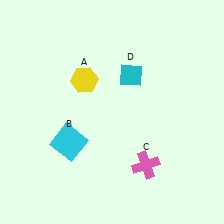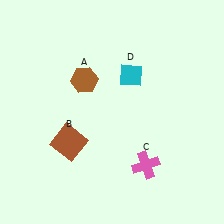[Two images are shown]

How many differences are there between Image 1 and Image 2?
There are 2 differences between the two images.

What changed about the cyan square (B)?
In Image 1, B is cyan. In Image 2, it changed to brown.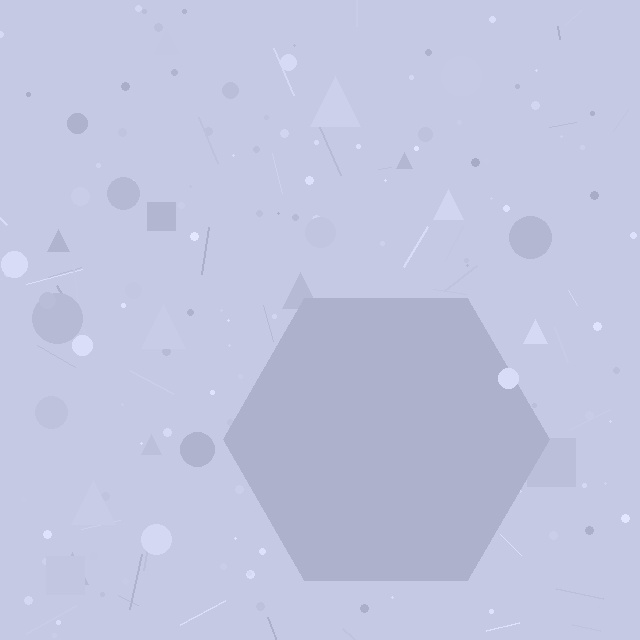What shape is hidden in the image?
A hexagon is hidden in the image.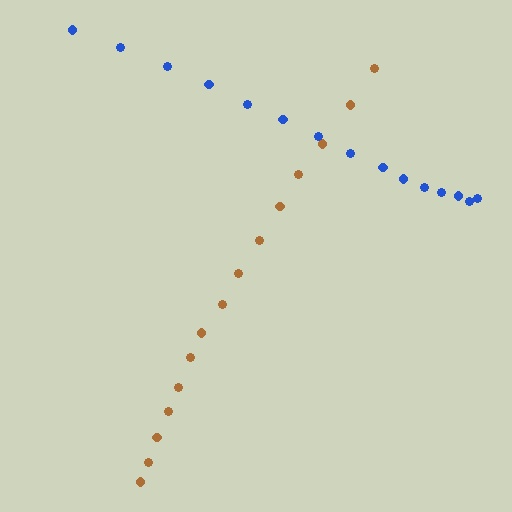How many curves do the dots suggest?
There are 2 distinct paths.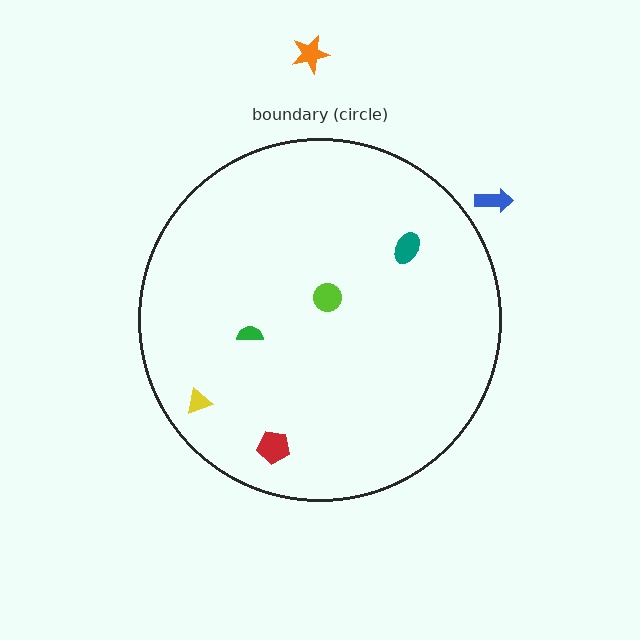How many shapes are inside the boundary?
5 inside, 2 outside.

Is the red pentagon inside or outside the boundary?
Inside.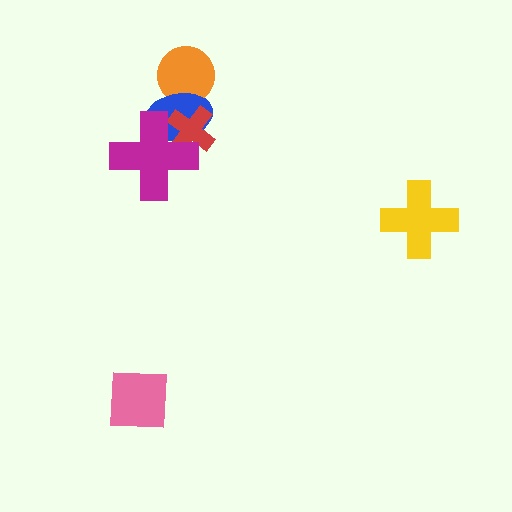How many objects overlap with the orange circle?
1 object overlaps with the orange circle.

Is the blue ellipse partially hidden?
Yes, it is partially covered by another shape.